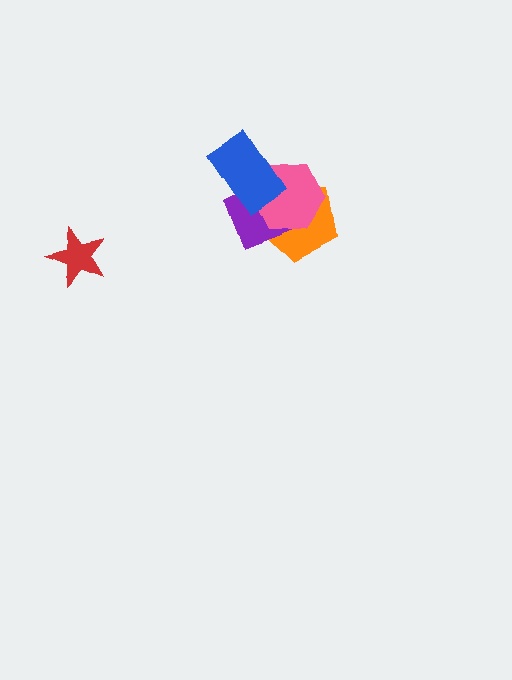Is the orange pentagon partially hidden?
Yes, it is partially covered by another shape.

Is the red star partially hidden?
No, no other shape covers it.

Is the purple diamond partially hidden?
Yes, it is partially covered by another shape.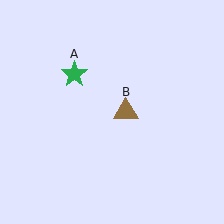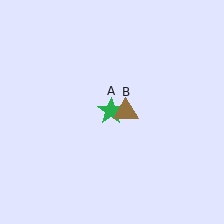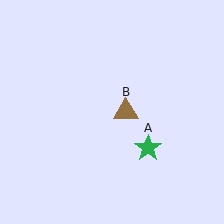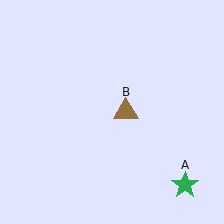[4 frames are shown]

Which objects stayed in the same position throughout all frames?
Brown triangle (object B) remained stationary.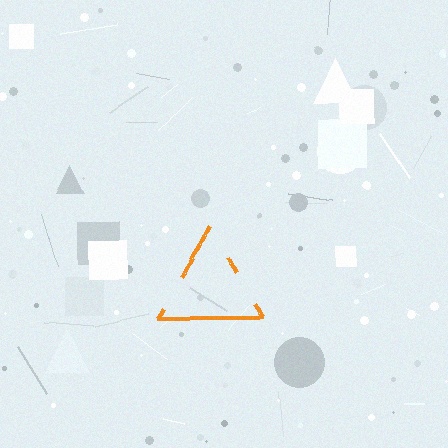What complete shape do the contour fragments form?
The contour fragments form a triangle.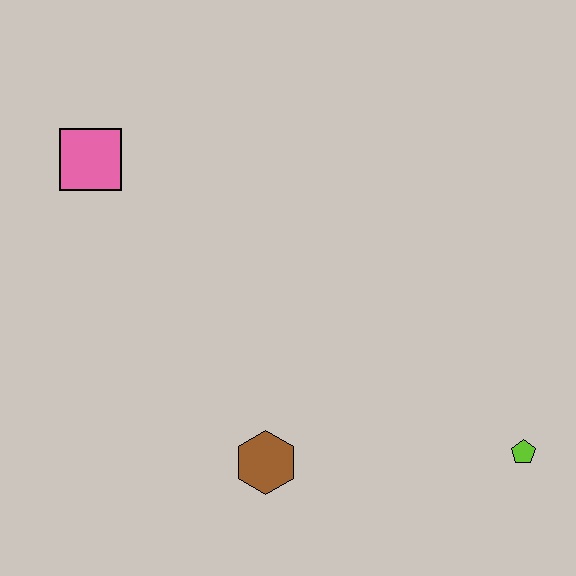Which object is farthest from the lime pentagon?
The pink square is farthest from the lime pentagon.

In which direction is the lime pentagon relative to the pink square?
The lime pentagon is to the right of the pink square.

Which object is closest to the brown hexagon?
The lime pentagon is closest to the brown hexagon.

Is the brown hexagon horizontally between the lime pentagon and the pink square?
Yes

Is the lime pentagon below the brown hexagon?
No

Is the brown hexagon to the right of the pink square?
Yes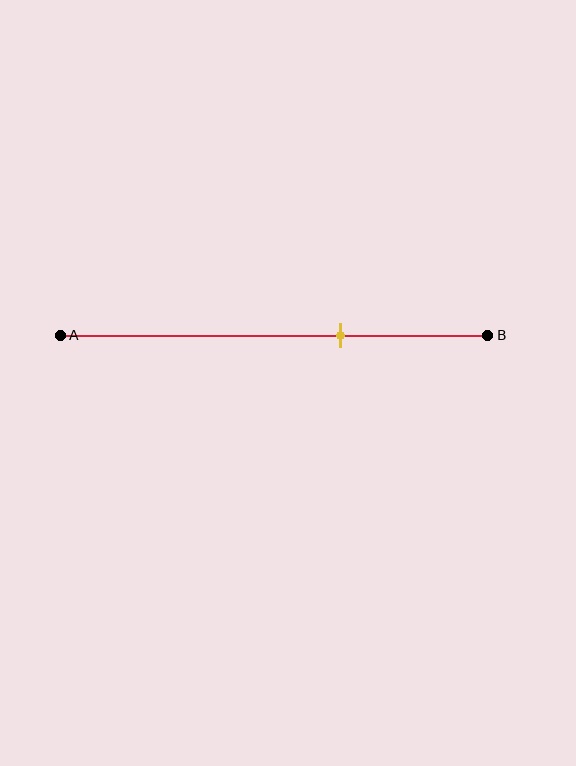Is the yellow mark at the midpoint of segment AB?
No, the mark is at about 65% from A, not at the 50% midpoint.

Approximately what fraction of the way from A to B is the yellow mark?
The yellow mark is approximately 65% of the way from A to B.